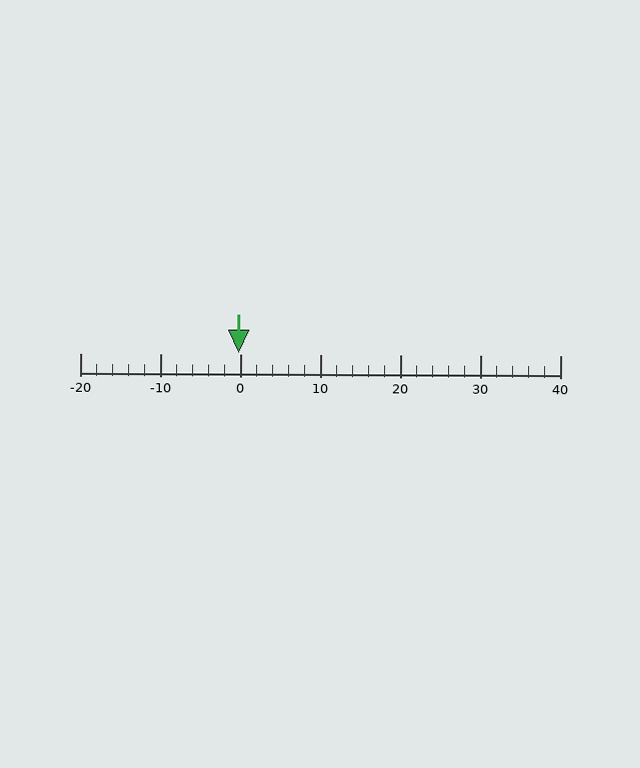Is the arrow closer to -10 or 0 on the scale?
The arrow is closer to 0.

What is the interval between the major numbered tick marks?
The major tick marks are spaced 10 units apart.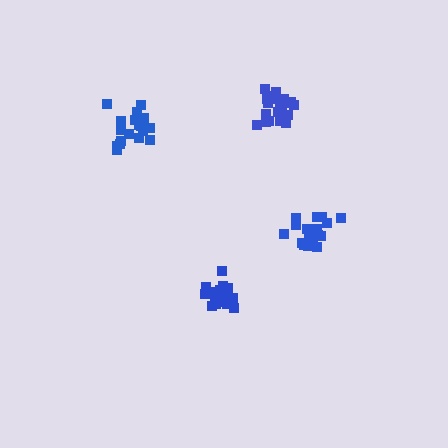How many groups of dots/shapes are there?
There are 4 groups.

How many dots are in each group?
Group 1: 17 dots, Group 2: 20 dots, Group 3: 18 dots, Group 4: 19 dots (74 total).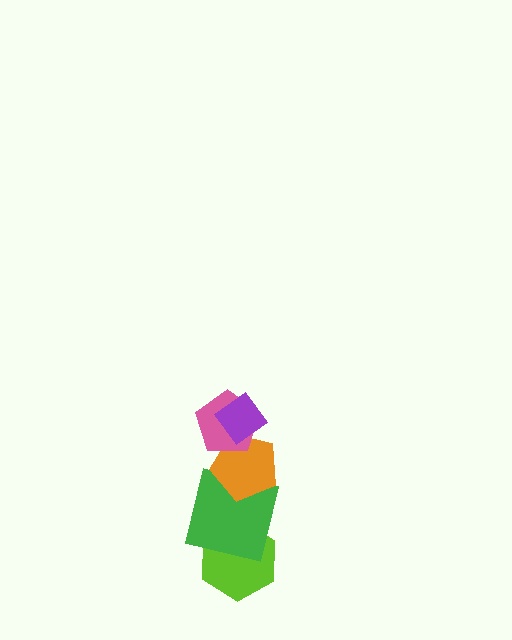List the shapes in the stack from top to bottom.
From top to bottom: the purple diamond, the pink pentagon, the orange pentagon, the green square, the lime hexagon.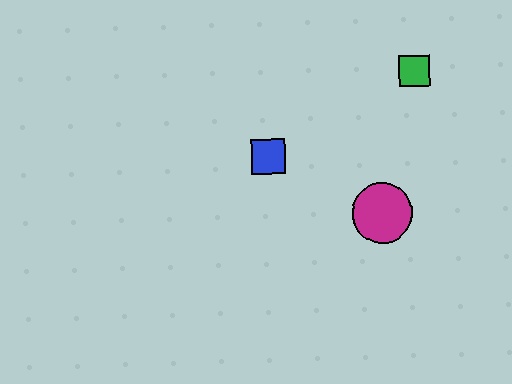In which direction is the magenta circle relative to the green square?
The magenta circle is below the green square.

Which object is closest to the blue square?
The magenta circle is closest to the blue square.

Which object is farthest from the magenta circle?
The green square is farthest from the magenta circle.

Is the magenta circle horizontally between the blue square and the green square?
Yes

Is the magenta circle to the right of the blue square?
Yes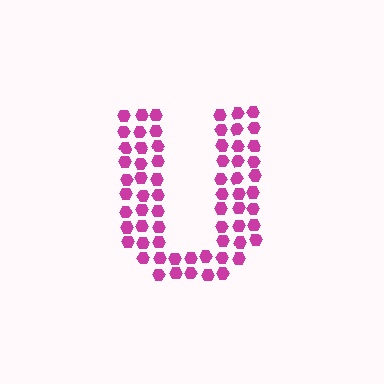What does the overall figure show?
The overall figure shows the letter U.